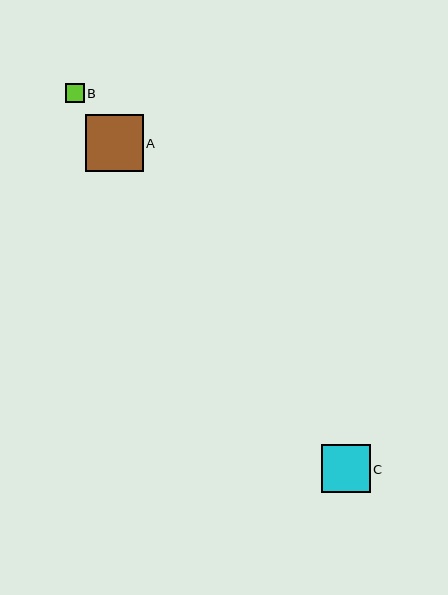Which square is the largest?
Square A is the largest with a size of approximately 57 pixels.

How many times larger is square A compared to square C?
Square A is approximately 1.2 times the size of square C.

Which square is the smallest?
Square B is the smallest with a size of approximately 19 pixels.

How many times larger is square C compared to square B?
Square C is approximately 2.5 times the size of square B.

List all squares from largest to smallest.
From largest to smallest: A, C, B.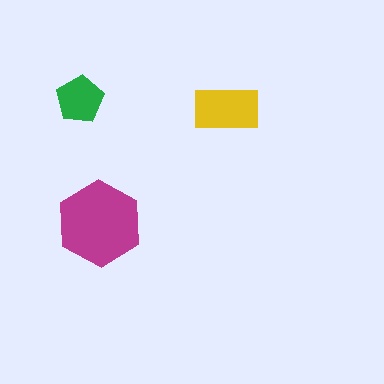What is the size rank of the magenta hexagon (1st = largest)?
1st.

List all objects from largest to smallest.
The magenta hexagon, the yellow rectangle, the green pentagon.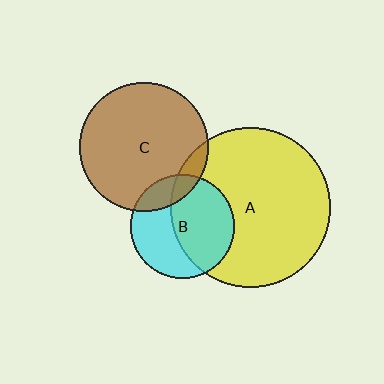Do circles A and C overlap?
Yes.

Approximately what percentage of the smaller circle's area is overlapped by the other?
Approximately 10%.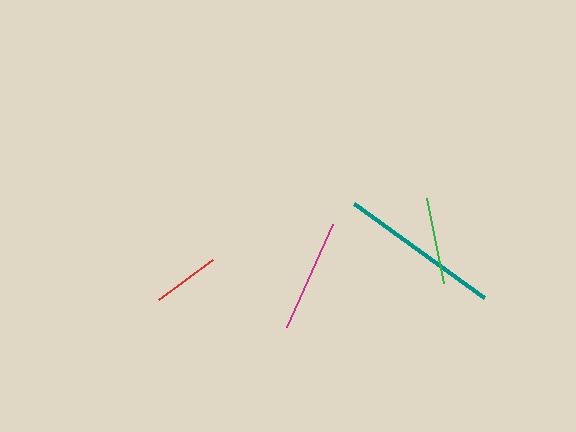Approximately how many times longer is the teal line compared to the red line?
The teal line is approximately 2.3 times the length of the red line.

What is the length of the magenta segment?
The magenta segment is approximately 113 pixels long.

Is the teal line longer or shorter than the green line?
The teal line is longer than the green line.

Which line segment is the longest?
The teal line is the longest at approximately 160 pixels.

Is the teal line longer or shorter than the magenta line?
The teal line is longer than the magenta line.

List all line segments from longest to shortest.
From longest to shortest: teal, magenta, green, red.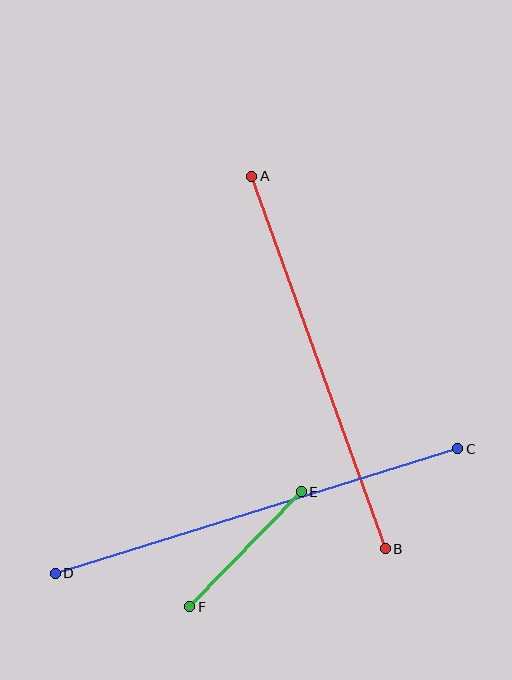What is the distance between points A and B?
The distance is approximately 396 pixels.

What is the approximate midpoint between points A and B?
The midpoint is at approximately (318, 362) pixels.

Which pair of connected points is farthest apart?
Points C and D are farthest apart.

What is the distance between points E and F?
The distance is approximately 160 pixels.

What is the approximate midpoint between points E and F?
The midpoint is at approximately (245, 549) pixels.